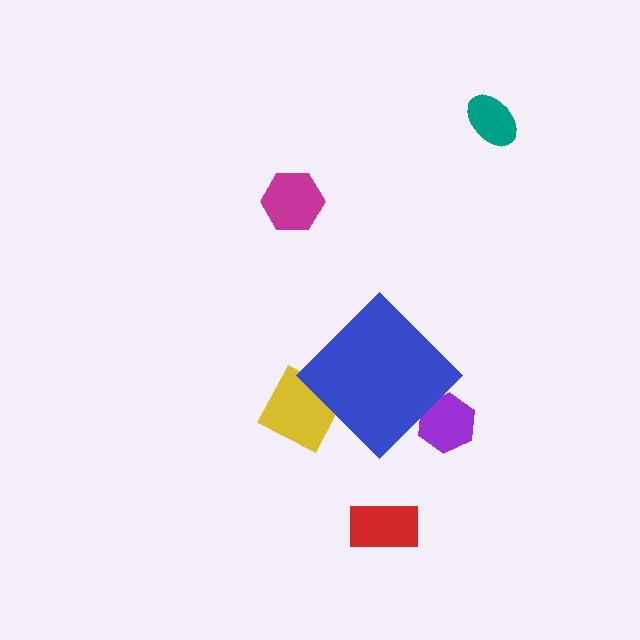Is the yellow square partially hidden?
Yes, the yellow square is partially hidden behind the blue diamond.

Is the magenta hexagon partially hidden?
No, the magenta hexagon is fully visible.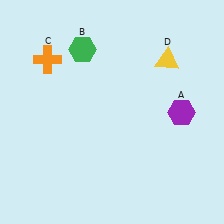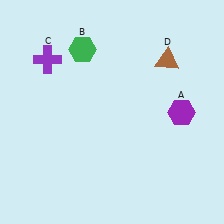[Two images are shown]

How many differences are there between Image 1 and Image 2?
There are 2 differences between the two images.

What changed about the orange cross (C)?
In Image 1, C is orange. In Image 2, it changed to purple.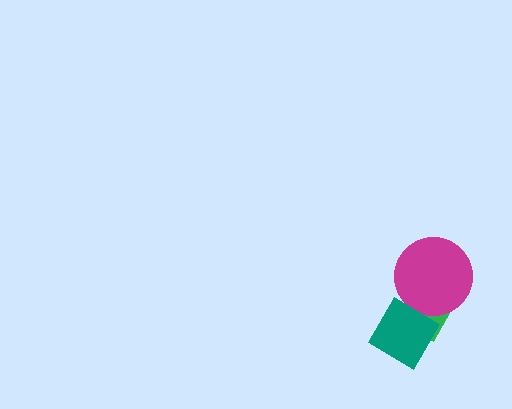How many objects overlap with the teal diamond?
1 object overlaps with the teal diamond.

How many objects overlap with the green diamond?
2 objects overlap with the green diamond.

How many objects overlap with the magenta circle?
1 object overlaps with the magenta circle.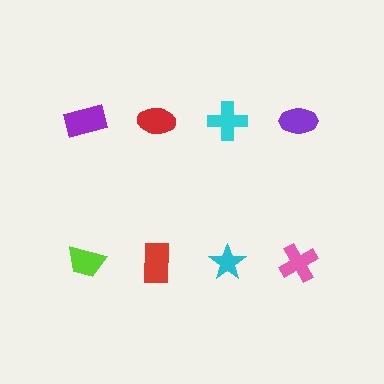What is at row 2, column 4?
A pink cross.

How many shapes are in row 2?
4 shapes.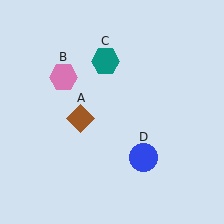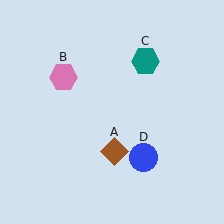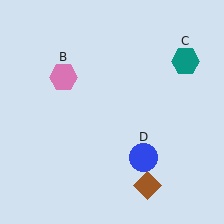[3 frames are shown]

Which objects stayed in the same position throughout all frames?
Pink hexagon (object B) and blue circle (object D) remained stationary.